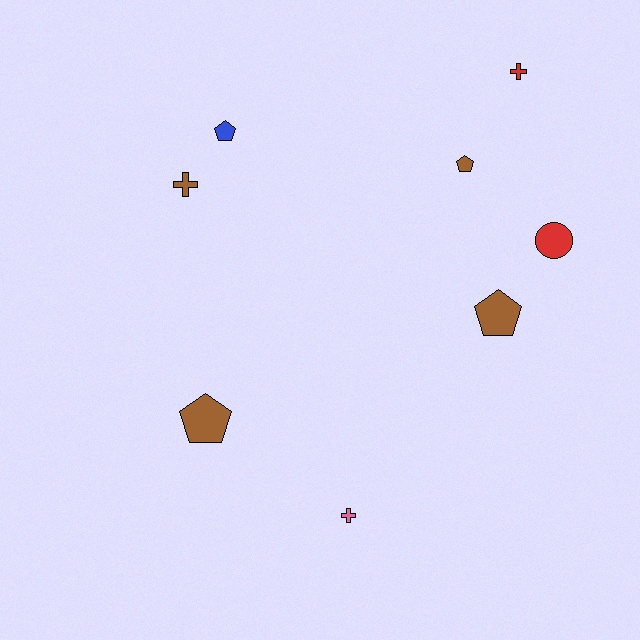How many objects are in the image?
There are 8 objects.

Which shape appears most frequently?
Pentagon, with 4 objects.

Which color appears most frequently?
Brown, with 4 objects.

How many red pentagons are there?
There are no red pentagons.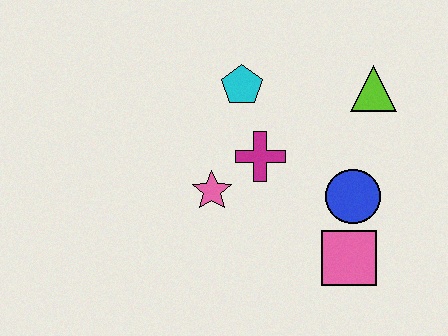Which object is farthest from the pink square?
The cyan pentagon is farthest from the pink square.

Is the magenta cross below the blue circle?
No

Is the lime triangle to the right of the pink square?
Yes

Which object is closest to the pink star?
The magenta cross is closest to the pink star.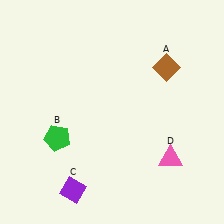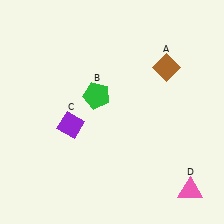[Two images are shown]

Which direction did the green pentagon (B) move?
The green pentagon (B) moved up.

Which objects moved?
The objects that moved are: the green pentagon (B), the purple diamond (C), the pink triangle (D).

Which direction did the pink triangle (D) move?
The pink triangle (D) moved down.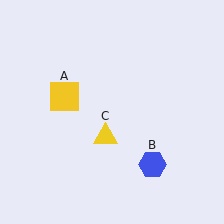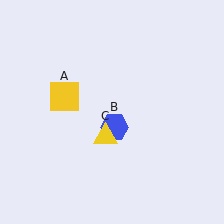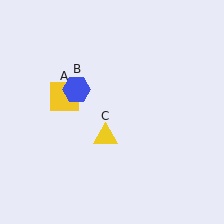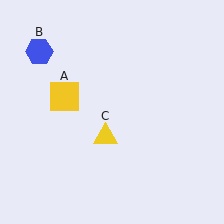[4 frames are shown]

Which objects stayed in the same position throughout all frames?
Yellow square (object A) and yellow triangle (object C) remained stationary.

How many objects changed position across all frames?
1 object changed position: blue hexagon (object B).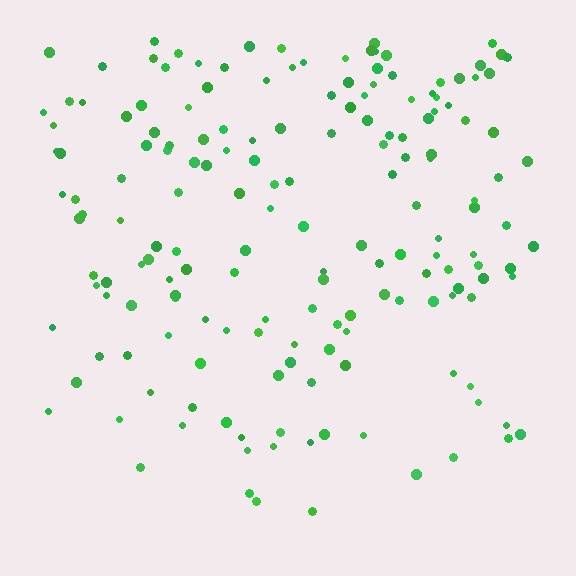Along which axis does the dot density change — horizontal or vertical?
Vertical.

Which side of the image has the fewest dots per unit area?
The bottom.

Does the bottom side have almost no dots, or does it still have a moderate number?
Still a moderate number, just noticeably fewer than the top.